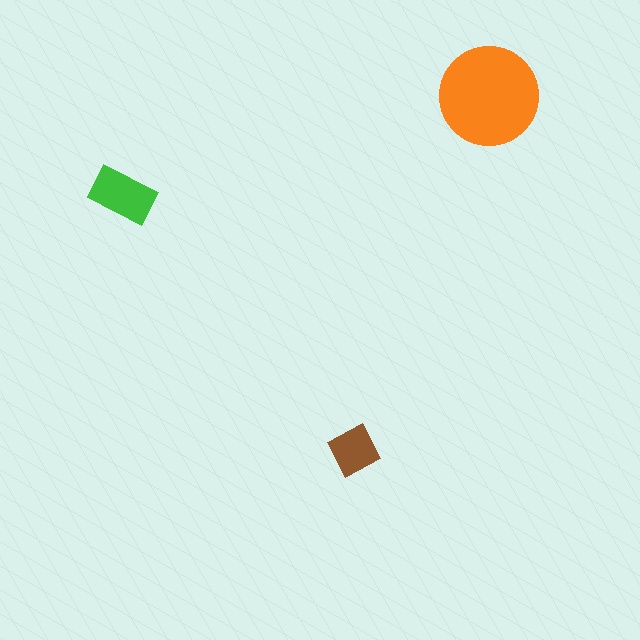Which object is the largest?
The orange circle.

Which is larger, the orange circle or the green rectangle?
The orange circle.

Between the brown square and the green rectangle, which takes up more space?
The green rectangle.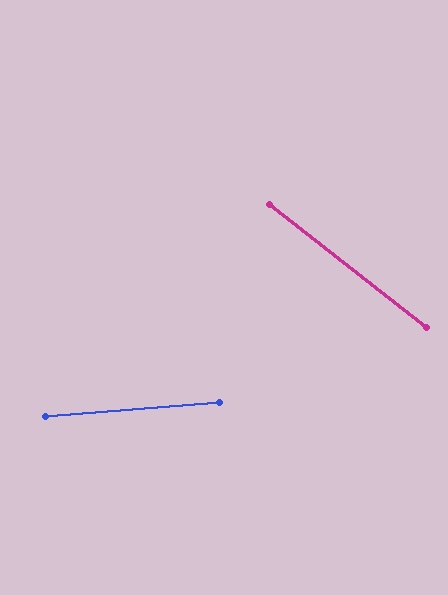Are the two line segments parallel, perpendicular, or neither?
Neither parallel nor perpendicular — they differ by about 43°.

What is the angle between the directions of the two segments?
Approximately 43 degrees.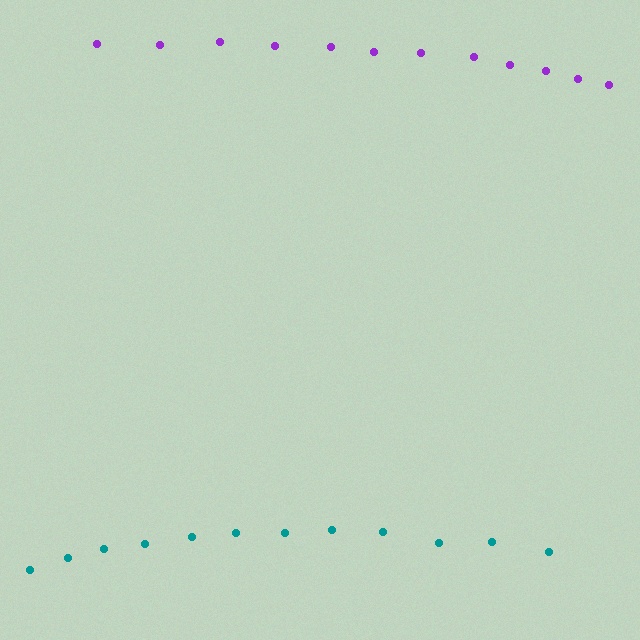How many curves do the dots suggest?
There are 2 distinct paths.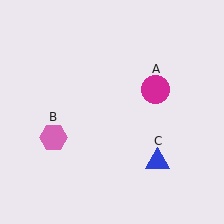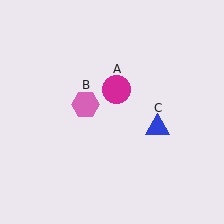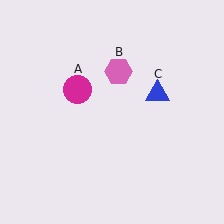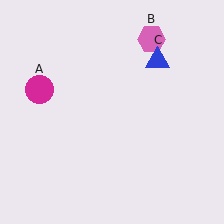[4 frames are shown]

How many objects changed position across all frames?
3 objects changed position: magenta circle (object A), pink hexagon (object B), blue triangle (object C).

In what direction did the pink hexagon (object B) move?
The pink hexagon (object B) moved up and to the right.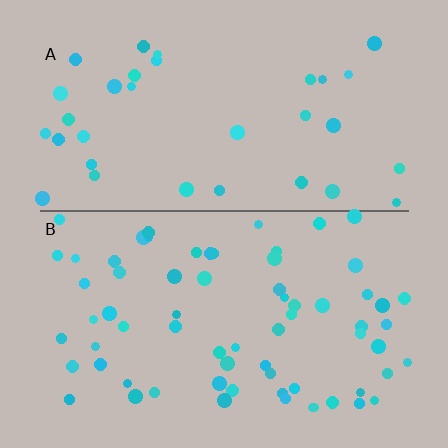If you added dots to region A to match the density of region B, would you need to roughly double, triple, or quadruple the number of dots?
Approximately double.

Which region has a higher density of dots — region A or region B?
B (the bottom).